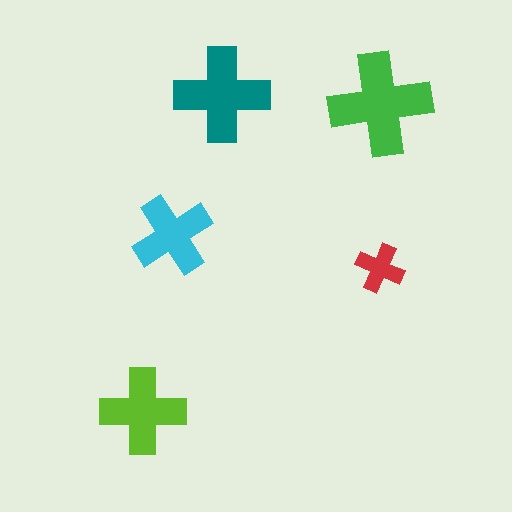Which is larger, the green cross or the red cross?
The green one.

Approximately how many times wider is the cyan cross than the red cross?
About 1.5 times wider.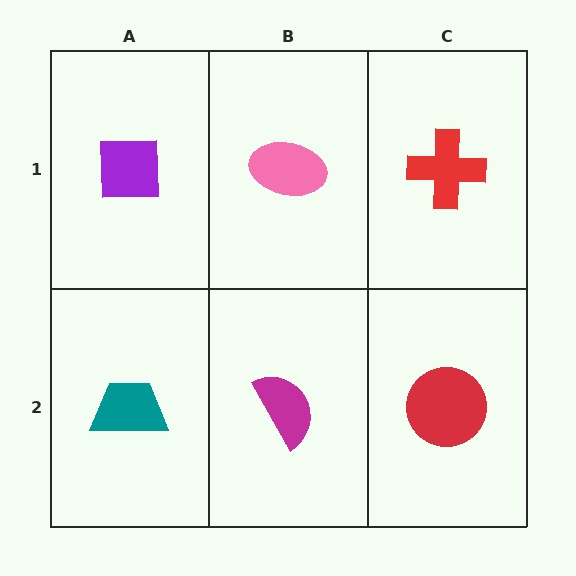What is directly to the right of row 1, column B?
A red cross.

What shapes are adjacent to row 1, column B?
A magenta semicircle (row 2, column B), a purple square (row 1, column A), a red cross (row 1, column C).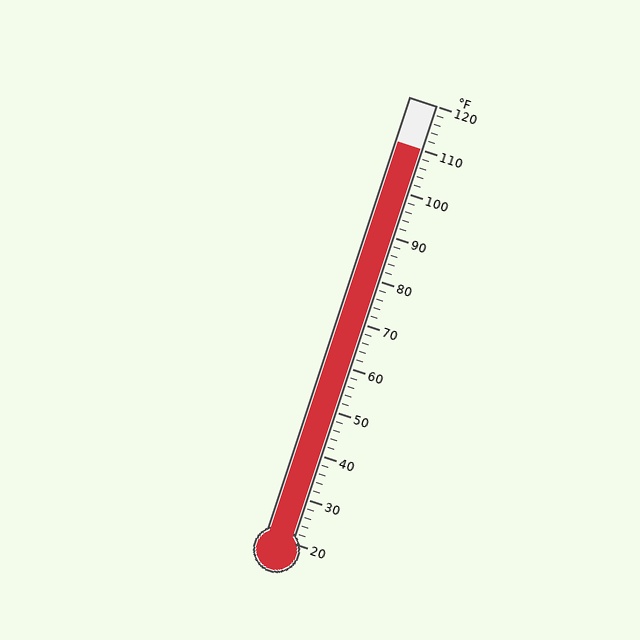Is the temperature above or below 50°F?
The temperature is above 50°F.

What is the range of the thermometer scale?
The thermometer scale ranges from 20°F to 120°F.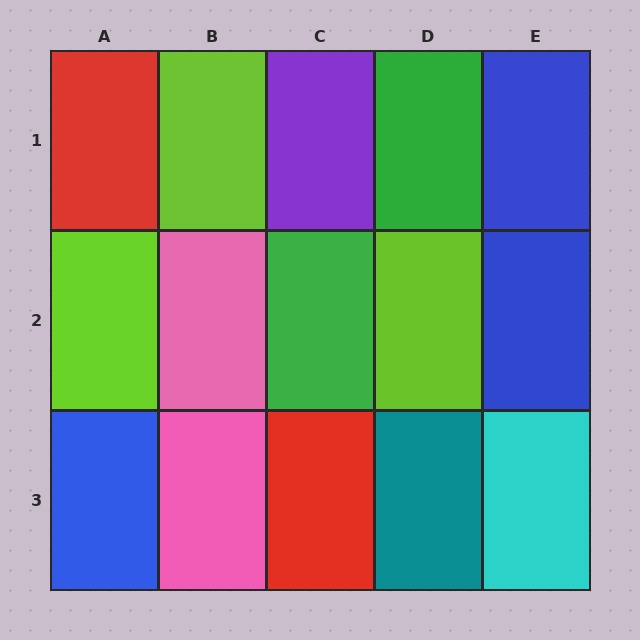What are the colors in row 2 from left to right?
Lime, pink, green, lime, blue.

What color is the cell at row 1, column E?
Blue.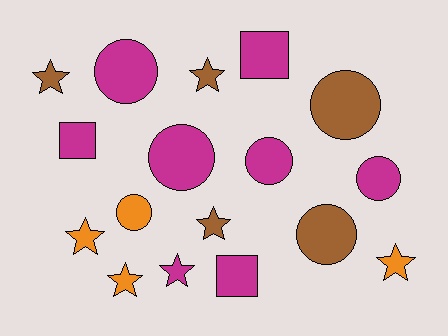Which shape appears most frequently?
Star, with 7 objects.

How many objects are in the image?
There are 17 objects.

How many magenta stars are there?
There is 1 magenta star.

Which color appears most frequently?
Magenta, with 8 objects.